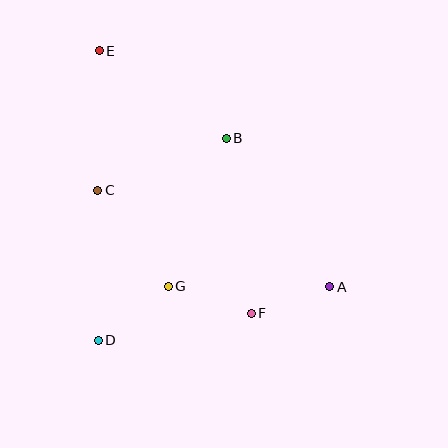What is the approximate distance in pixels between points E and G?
The distance between E and G is approximately 245 pixels.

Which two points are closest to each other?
Points A and F are closest to each other.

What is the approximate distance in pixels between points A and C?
The distance between A and C is approximately 251 pixels.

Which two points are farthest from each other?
Points A and E are farthest from each other.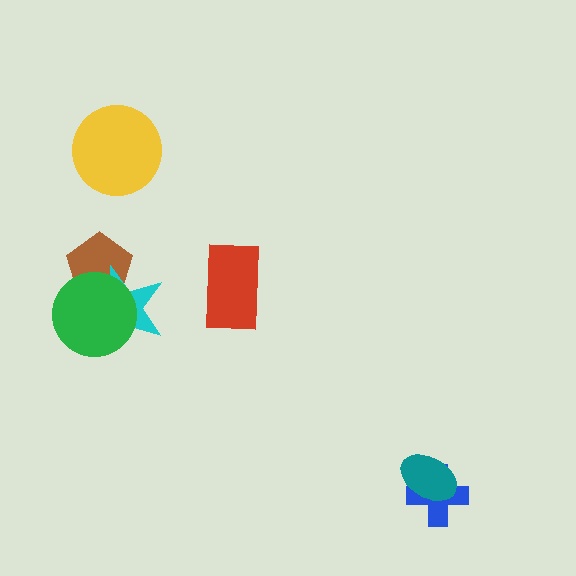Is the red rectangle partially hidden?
No, no other shape covers it.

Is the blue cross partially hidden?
Yes, it is partially covered by another shape.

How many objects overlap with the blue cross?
1 object overlaps with the blue cross.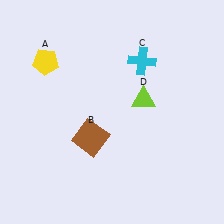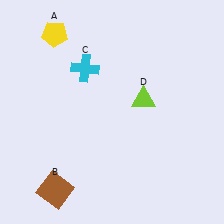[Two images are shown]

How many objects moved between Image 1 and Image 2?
3 objects moved between the two images.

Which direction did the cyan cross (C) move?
The cyan cross (C) moved left.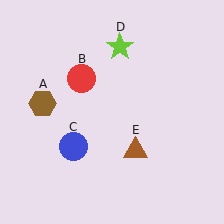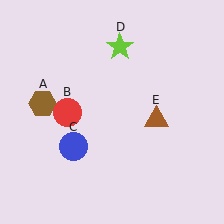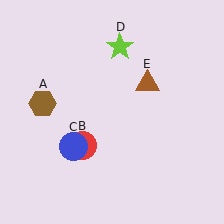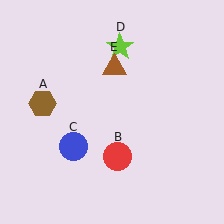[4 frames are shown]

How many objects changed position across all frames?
2 objects changed position: red circle (object B), brown triangle (object E).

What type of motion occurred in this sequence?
The red circle (object B), brown triangle (object E) rotated counterclockwise around the center of the scene.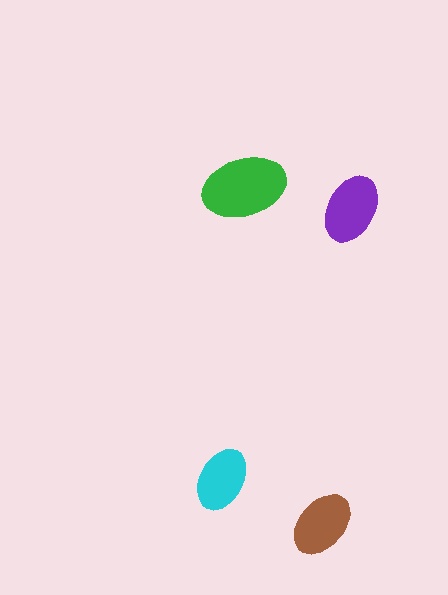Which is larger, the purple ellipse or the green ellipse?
The green one.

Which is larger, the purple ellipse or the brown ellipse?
The purple one.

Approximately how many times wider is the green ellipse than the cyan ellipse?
About 1.5 times wider.